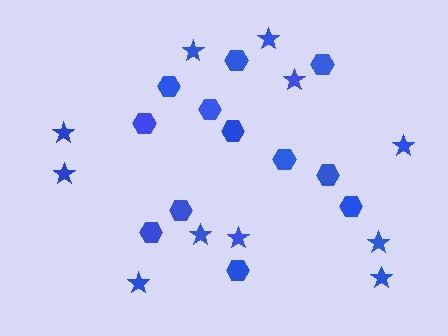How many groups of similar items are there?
There are 2 groups: one group of stars (11) and one group of hexagons (12).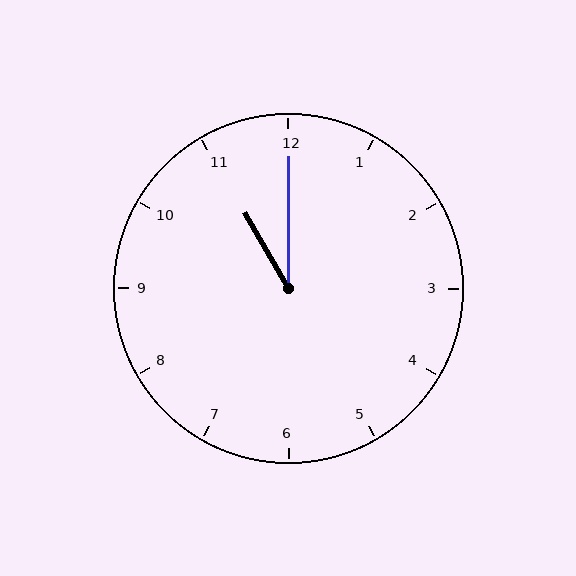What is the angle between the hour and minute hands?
Approximately 30 degrees.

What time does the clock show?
11:00.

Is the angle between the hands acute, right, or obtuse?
It is acute.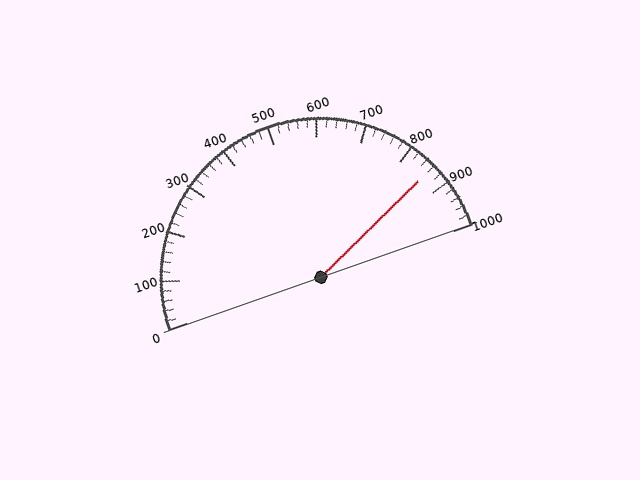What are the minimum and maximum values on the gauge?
The gauge ranges from 0 to 1000.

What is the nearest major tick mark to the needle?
The nearest major tick mark is 900.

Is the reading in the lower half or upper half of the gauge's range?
The reading is in the upper half of the range (0 to 1000).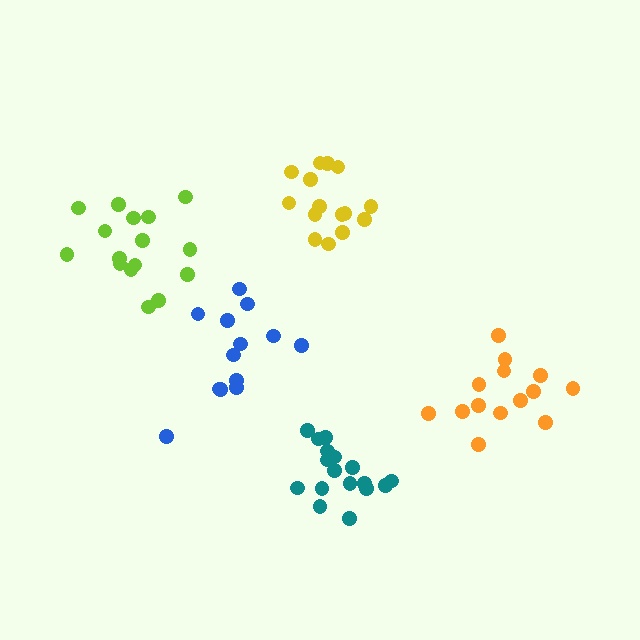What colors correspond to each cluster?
The clusters are colored: teal, lime, yellow, orange, blue.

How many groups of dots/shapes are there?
There are 5 groups.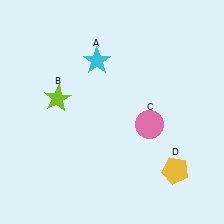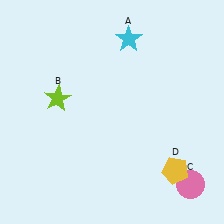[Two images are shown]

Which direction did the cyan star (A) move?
The cyan star (A) moved right.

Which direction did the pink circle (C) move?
The pink circle (C) moved down.